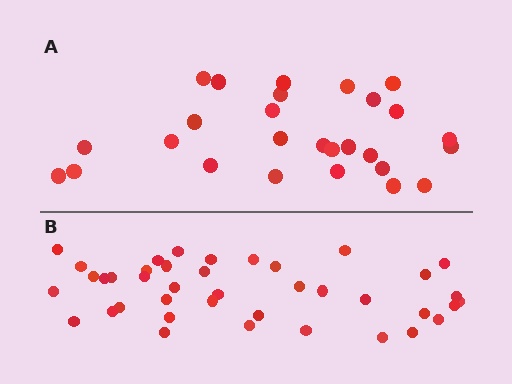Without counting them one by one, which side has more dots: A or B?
Region B (the bottom region) has more dots.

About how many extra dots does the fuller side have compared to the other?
Region B has approximately 15 more dots than region A.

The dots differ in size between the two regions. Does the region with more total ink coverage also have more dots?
No. Region A has more total ink coverage because its dots are larger, but region B actually contains more individual dots. Total area can be misleading — the number of items is what matters here.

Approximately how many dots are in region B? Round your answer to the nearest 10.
About 40 dots.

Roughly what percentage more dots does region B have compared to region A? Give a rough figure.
About 50% more.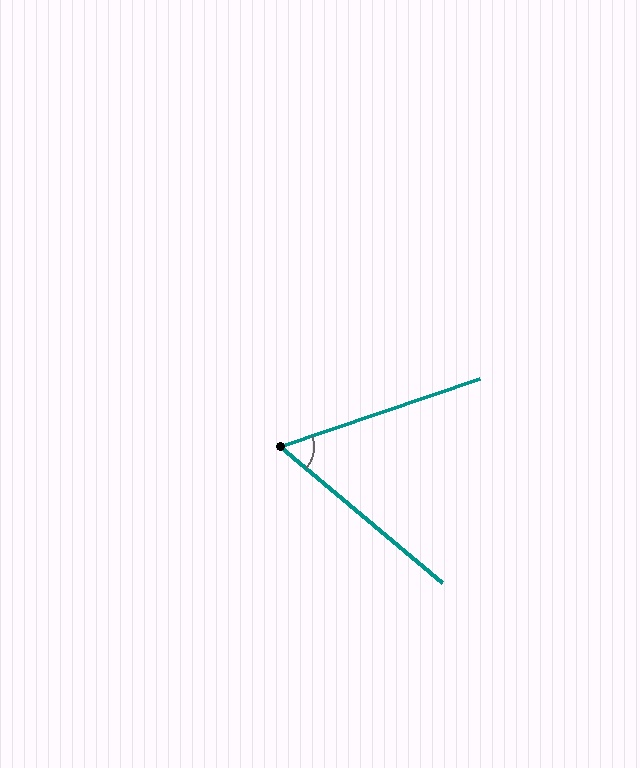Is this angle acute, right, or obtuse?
It is acute.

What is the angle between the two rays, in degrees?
Approximately 59 degrees.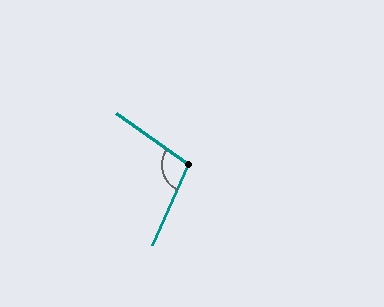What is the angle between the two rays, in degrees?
Approximately 102 degrees.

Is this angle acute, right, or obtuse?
It is obtuse.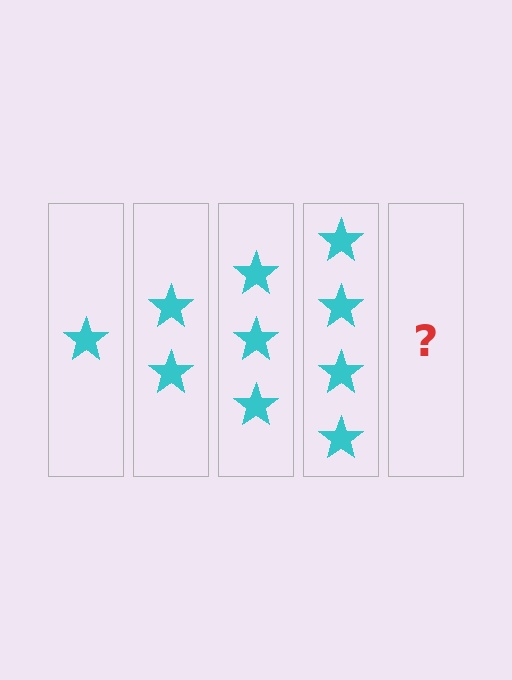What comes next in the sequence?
The next element should be 5 stars.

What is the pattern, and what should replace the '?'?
The pattern is that each step adds one more star. The '?' should be 5 stars.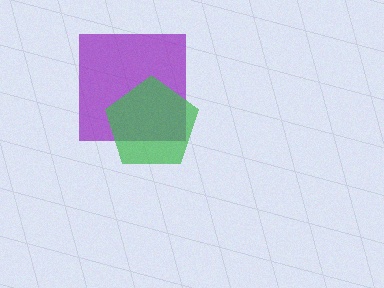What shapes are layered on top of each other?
The layered shapes are: a purple square, a green pentagon.